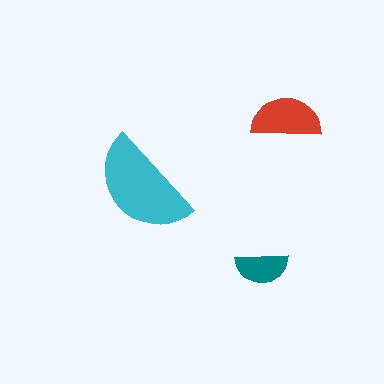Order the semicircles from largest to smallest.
the cyan one, the red one, the teal one.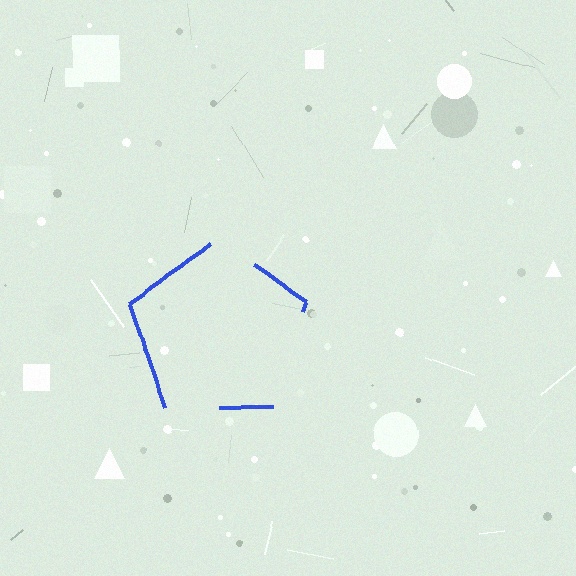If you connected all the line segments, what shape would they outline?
They would outline a pentagon.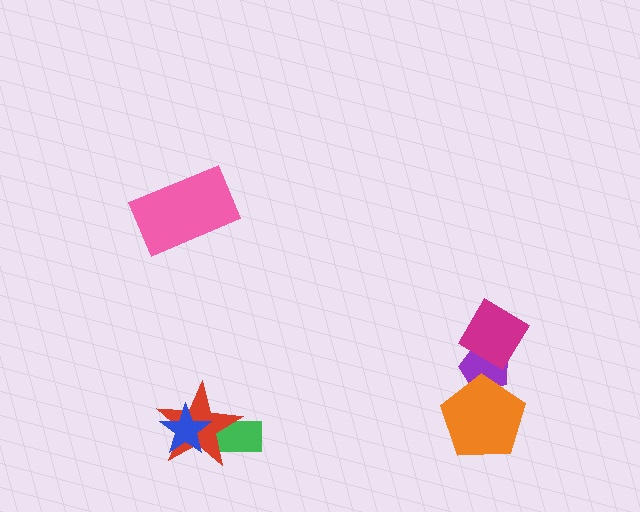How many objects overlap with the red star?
2 objects overlap with the red star.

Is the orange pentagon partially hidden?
No, no other shape covers it.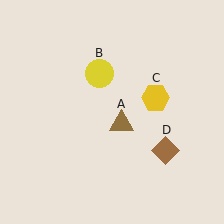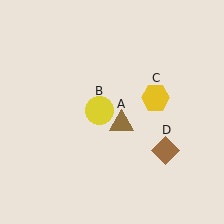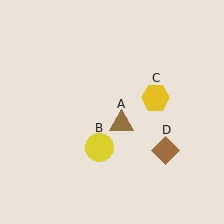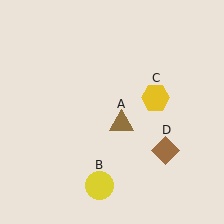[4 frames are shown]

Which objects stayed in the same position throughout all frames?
Brown triangle (object A) and yellow hexagon (object C) and brown diamond (object D) remained stationary.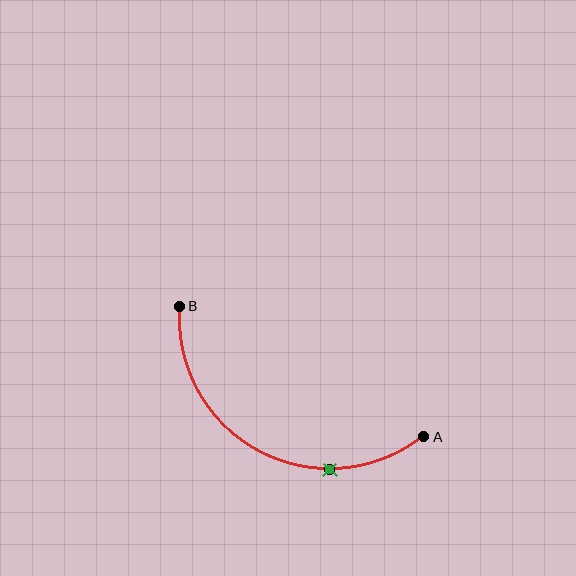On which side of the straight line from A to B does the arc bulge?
The arc bulges below the straight line connecting A and B.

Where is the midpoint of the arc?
The arc midpoint is the point on the curve farthest from the straight line joining A and B. It sits below that line.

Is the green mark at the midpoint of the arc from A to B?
No. The green mark lies on the arc but is closer to endpoint A. The arc midpoint would be at the point on the curve equidistant along the arc from both A and B.